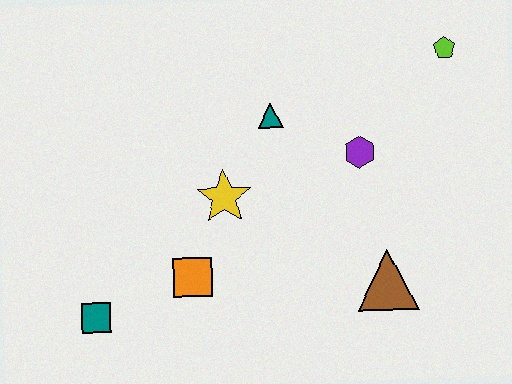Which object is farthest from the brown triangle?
The teal square is farthest from the brown triangle.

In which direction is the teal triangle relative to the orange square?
The teal triangle is above the orange square.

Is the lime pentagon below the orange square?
No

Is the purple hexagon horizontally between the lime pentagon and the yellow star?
Yes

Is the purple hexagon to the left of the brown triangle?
Yes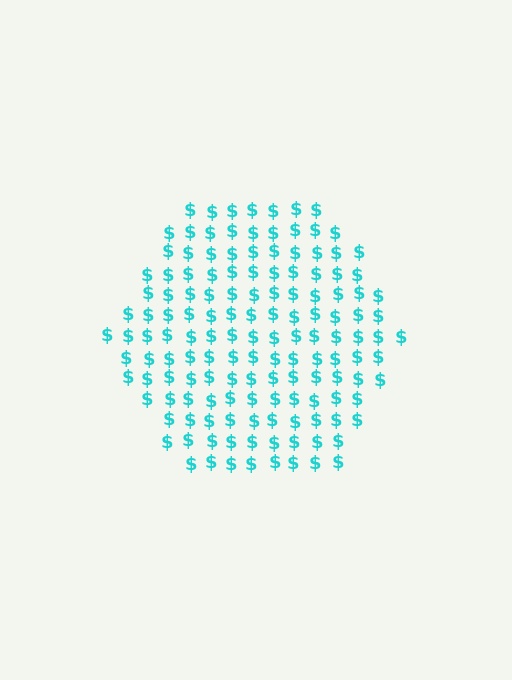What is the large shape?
The large shape is a hexagon.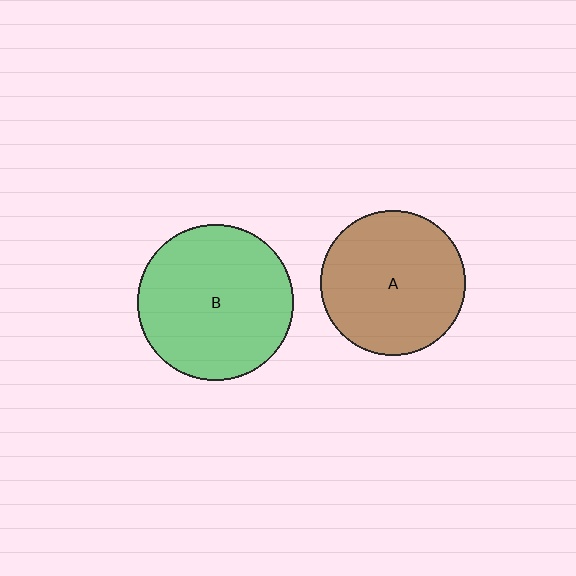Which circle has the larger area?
Circle B (green).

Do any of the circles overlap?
No, none of the circles overlap.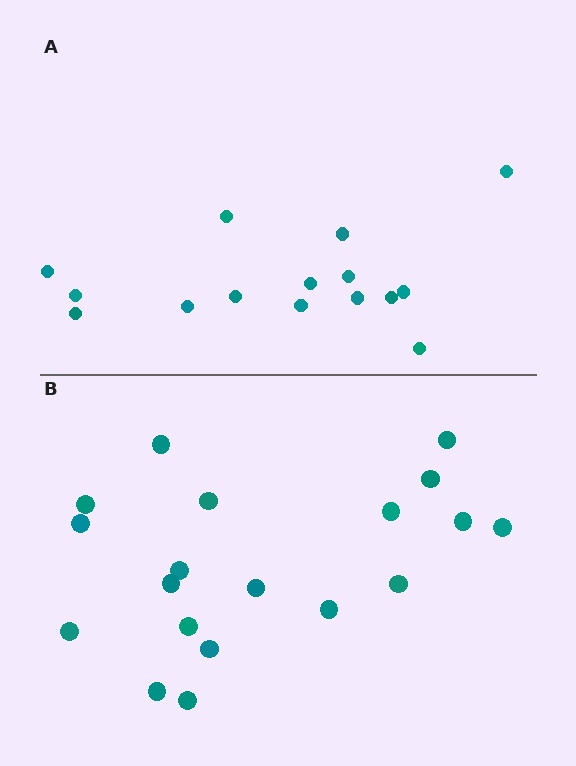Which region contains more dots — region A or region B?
Region B (the bottom region) has more dots.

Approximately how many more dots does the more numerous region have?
Region B has about 4 more dots than region A.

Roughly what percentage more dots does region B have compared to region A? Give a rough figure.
About 25% more.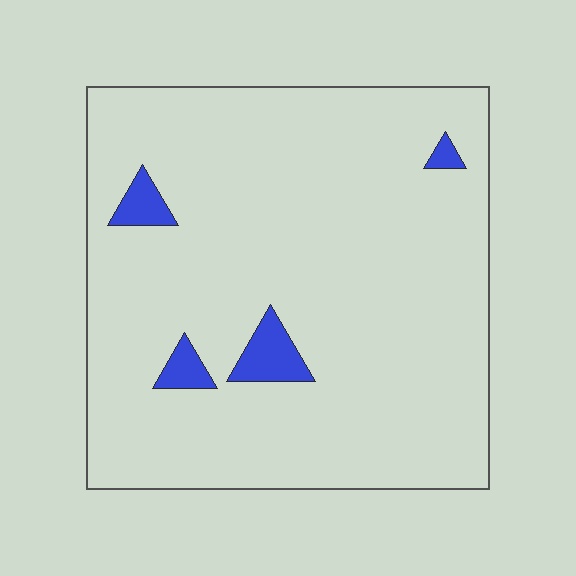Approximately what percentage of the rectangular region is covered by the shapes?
Approximately 5%.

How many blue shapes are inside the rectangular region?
4.